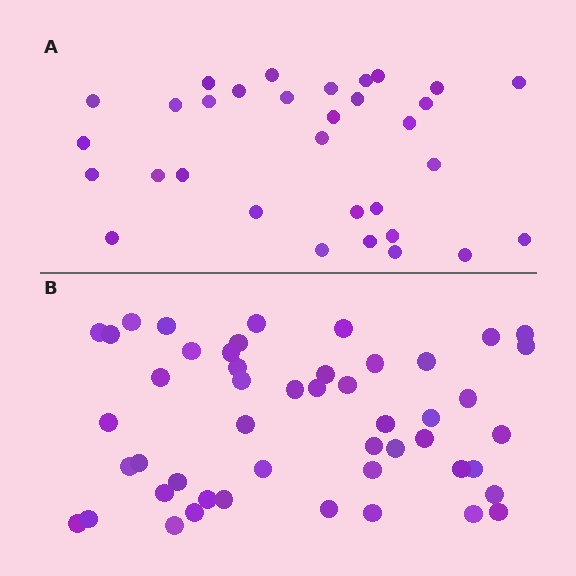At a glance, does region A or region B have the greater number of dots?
Region B (the bottom region) has more dots.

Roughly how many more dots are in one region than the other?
Region B has approximately 15 more dots than region A.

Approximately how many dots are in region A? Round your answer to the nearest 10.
About 30 dots. (The exact count is 32, which rounds to 30.)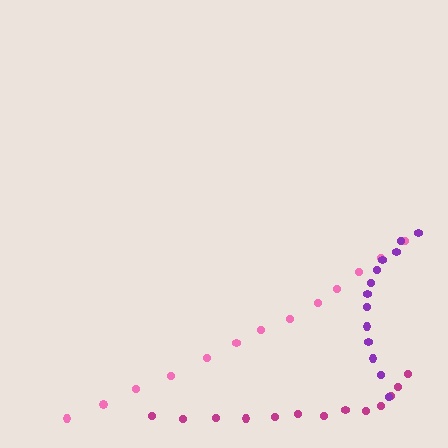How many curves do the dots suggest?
There are 3 distinct paths.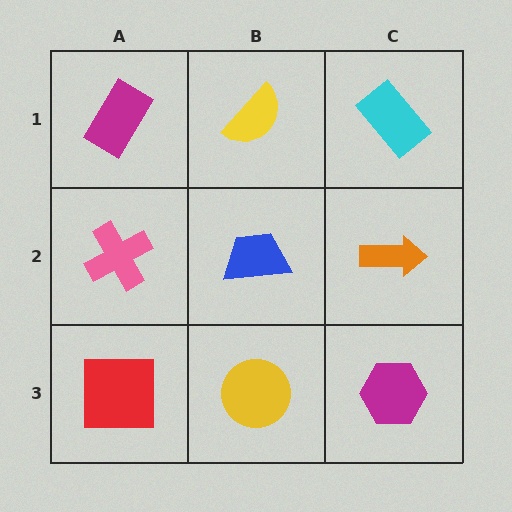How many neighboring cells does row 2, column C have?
3.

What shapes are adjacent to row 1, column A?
A pink cross (row 2, column A), a yellow semicircle (row 1, column B).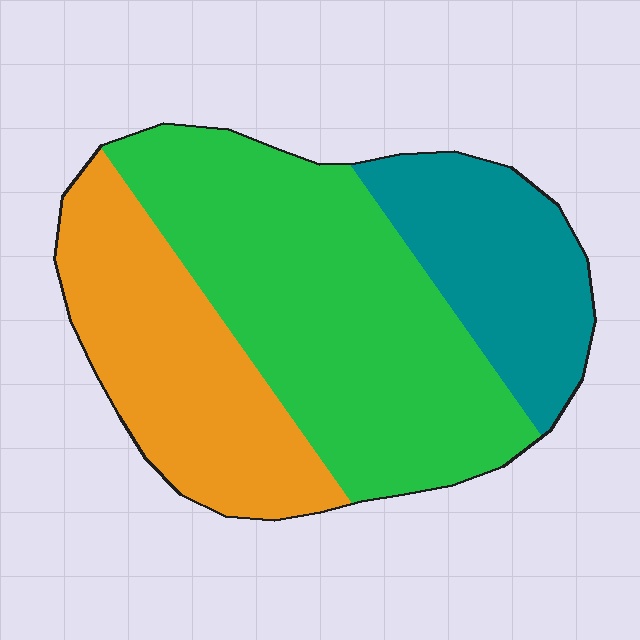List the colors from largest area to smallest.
From largest to smallest: green, orange, teal.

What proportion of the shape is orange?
Orange covers roughly 30% of the shape.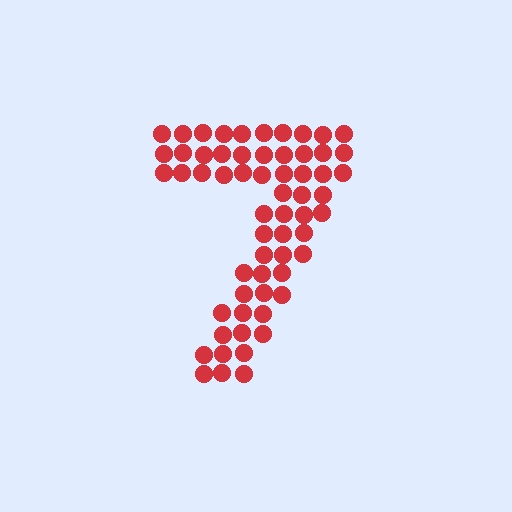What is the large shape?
The large shape is the digit 7.